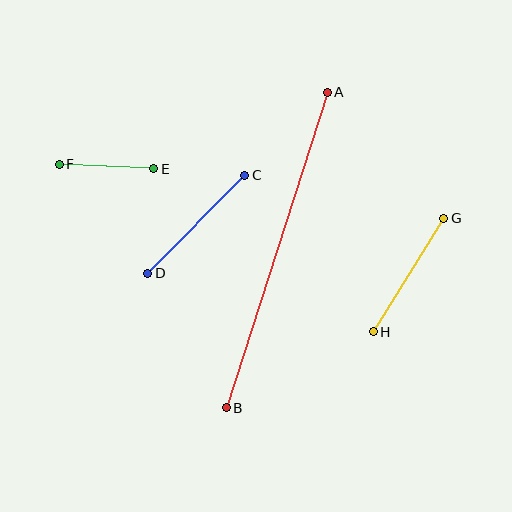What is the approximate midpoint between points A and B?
The midpoint is at approximately (277, 250) pixels.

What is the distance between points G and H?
The distance is approximately 133 pixels.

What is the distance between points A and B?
The distance is approximately 331 pixels.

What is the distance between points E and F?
The distance is approximately 94 pixels.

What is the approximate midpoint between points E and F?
The midpoint is at approximately (107, 167) pixels.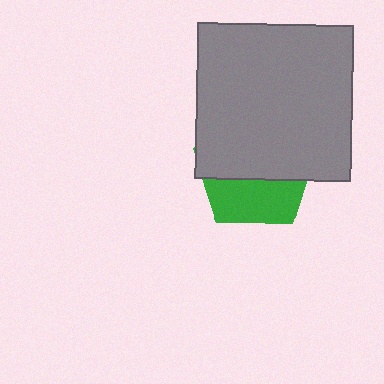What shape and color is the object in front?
The object in front is a gray square.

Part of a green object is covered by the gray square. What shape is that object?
It is a pentagon.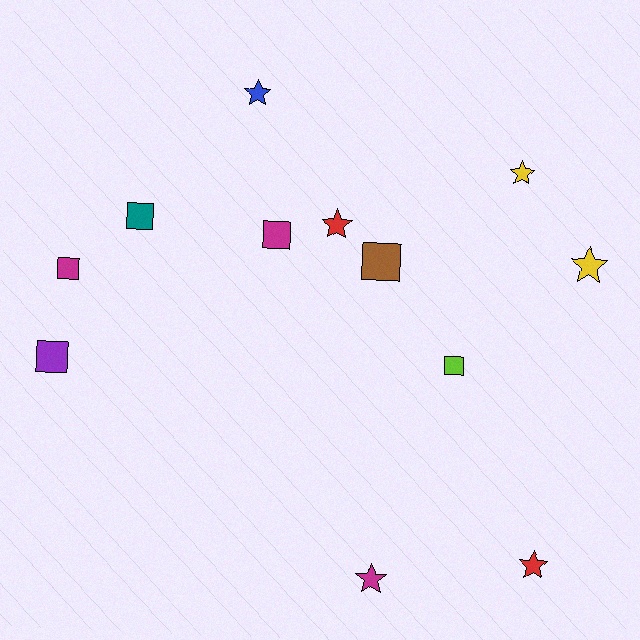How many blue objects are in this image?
There is 1 blue object.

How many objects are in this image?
There are 12 objects.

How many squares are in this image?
There are 6 squares.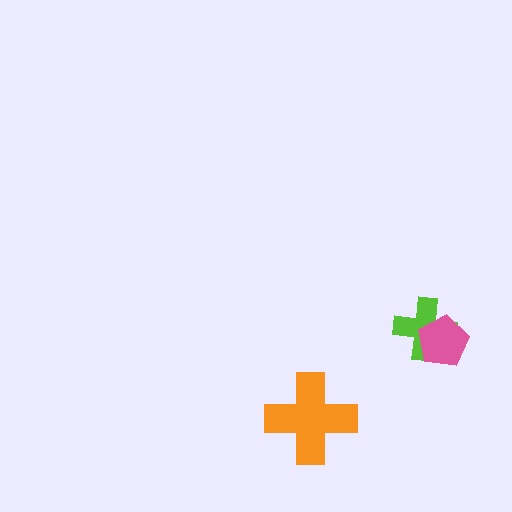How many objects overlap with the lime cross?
1 object overlaps with the lime cross.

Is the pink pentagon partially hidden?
No, no other shape covers it.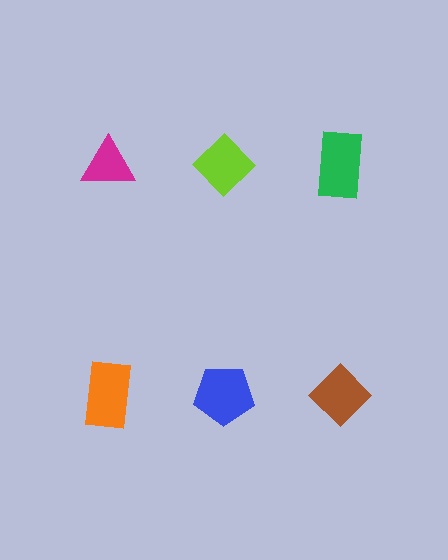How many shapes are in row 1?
3 shapes.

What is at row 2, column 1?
An orange rectangle.